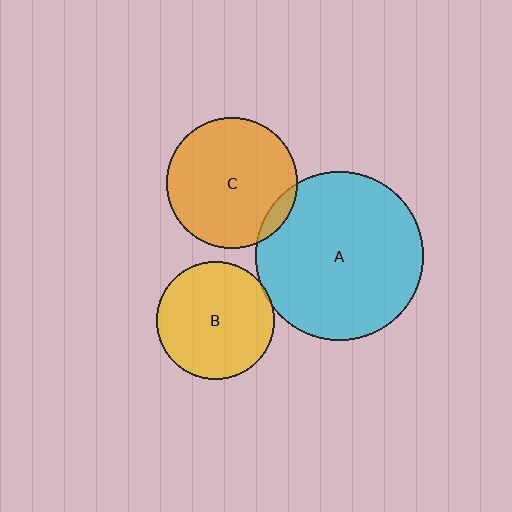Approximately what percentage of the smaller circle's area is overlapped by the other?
Approximately 5%.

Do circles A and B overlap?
Yes.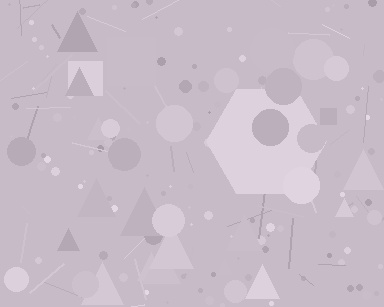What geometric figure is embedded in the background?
A hexagon is embedded in the background.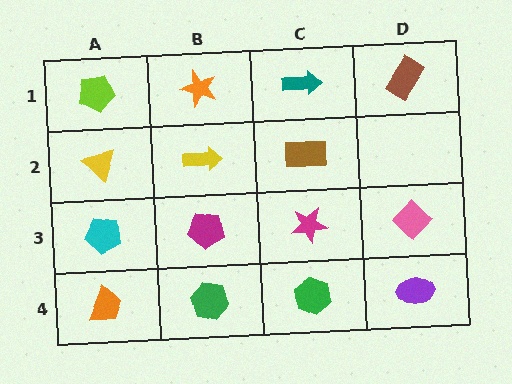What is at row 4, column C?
A green hexagon.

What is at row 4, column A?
An orange trapezoid.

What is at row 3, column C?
A magenta star.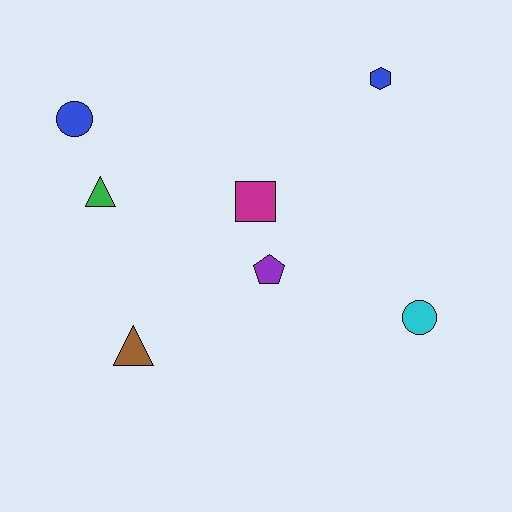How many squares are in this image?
There is 1 square.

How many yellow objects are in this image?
There are no yellow objects.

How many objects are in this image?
There are 7 objects.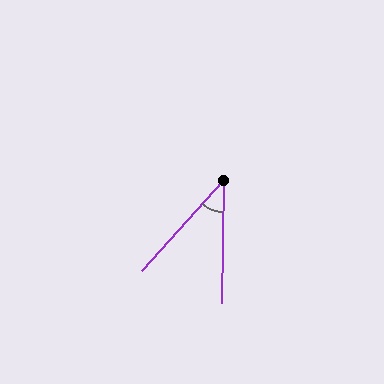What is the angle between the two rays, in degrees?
Approximately 41 degrees.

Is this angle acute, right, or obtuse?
It is acute.